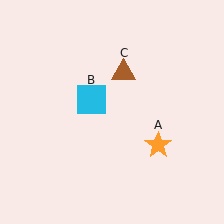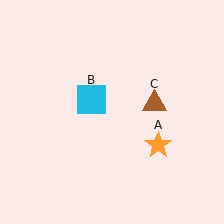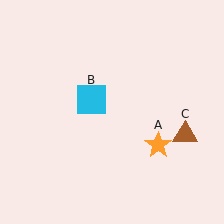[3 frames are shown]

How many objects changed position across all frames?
1 object changed position: brown triangle (object C).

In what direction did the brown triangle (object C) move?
The brown triangle (object C) moved down and to the right.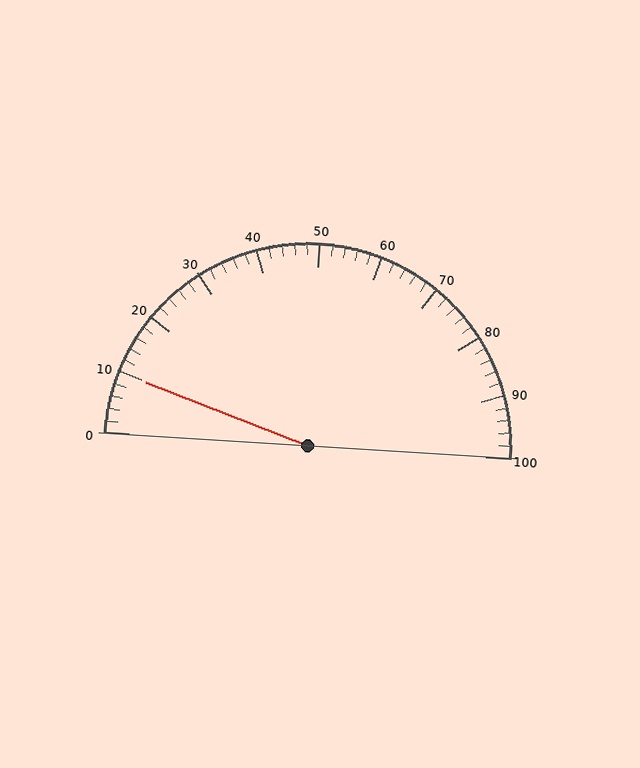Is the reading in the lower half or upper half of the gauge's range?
The reading is in the lower half of the range (0 to 100).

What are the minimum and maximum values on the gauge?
The gauge ranges from 0 to 100.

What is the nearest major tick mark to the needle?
The nearest major tick mark is 10.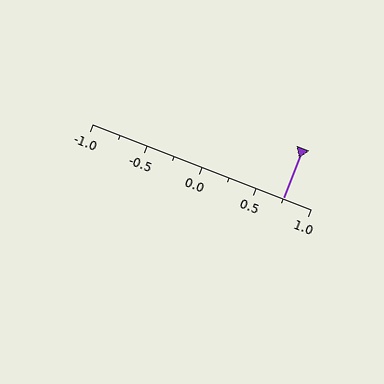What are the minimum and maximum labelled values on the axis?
The axis runs from -1.0 to 1.0.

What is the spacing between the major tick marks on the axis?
The major ticks are spaced 0.5 apart.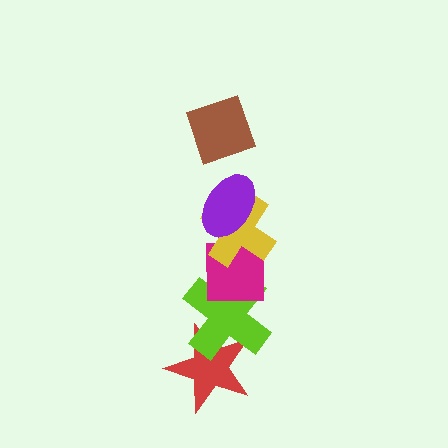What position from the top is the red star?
The red star is 6th from the top.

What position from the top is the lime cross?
The lime cross is 5th from the top.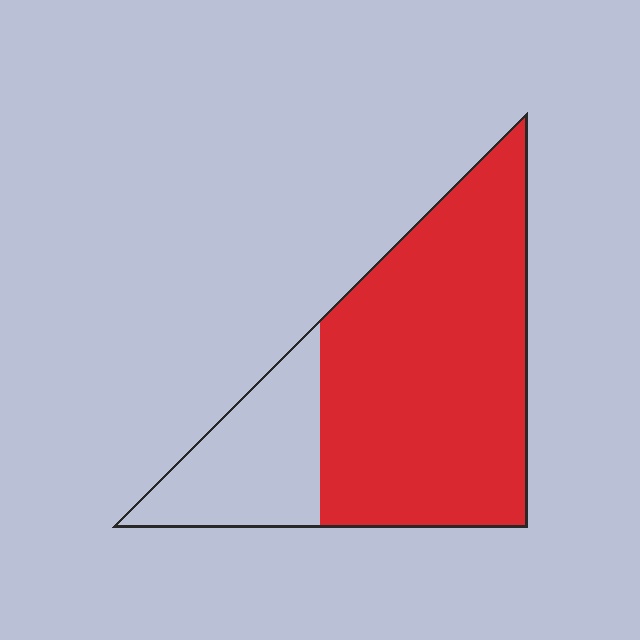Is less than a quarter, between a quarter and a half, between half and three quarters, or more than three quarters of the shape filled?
Between half and three quarters.